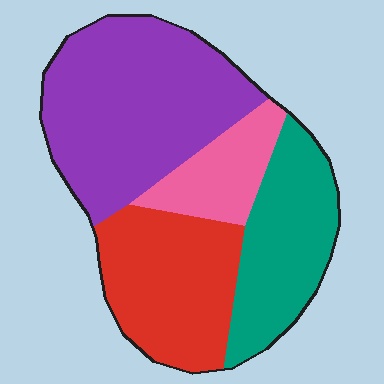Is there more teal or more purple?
Purple.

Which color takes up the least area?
Pink, at roughly 10%.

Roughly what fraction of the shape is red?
Red covers 26% of the shape.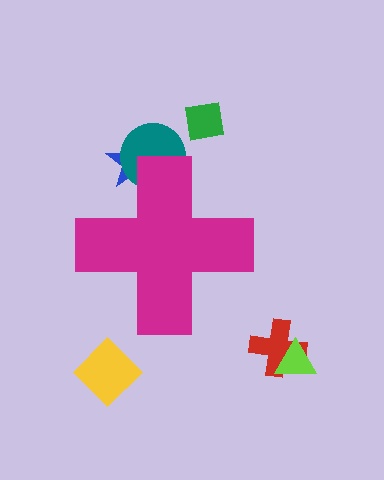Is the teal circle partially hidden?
Yes, the teal circle is partially hidden behind the magenta cross.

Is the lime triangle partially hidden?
No, the lime triangle is fully visible.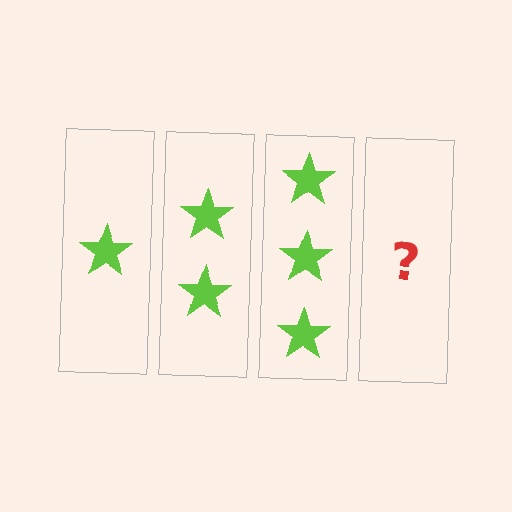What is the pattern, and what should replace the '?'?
The pattern is that each step adds one more star. The '?' should be 4 stars.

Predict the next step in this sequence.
The next step is 4 stars.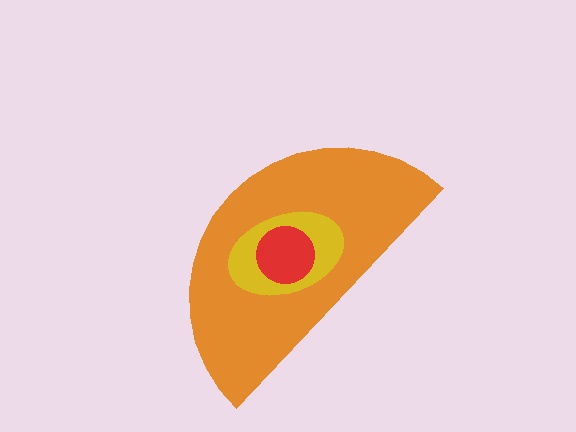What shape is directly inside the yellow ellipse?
The red circle.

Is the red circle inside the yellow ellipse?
Yes.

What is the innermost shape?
The red circle.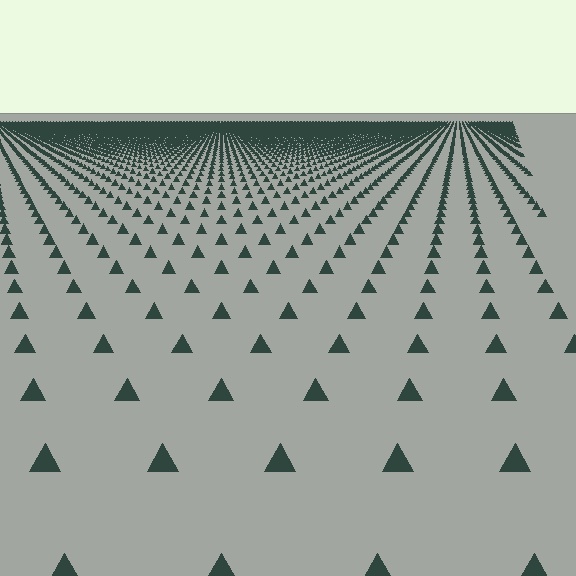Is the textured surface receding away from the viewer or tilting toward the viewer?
The surface is receding away from the viewer. Texture elements get smaller and denser toward the top.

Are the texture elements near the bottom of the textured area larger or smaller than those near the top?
Larger. Near the bottom, elements are closer to the viewer and appear at a bigger on-screen size.